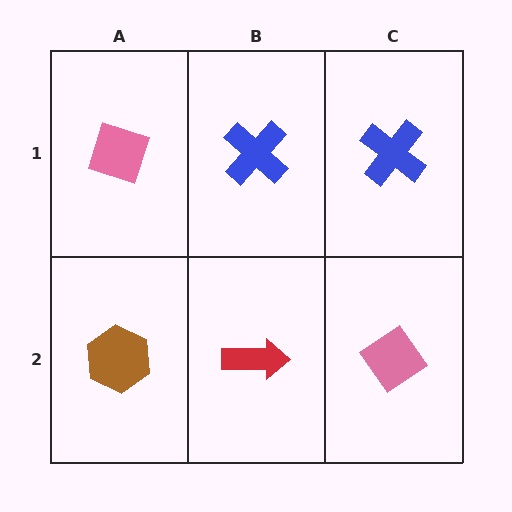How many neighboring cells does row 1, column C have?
2.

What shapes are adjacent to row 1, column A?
A brown hexagon (row 2, column A), a blue cross (row 1, column B).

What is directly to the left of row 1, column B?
A pink diamond.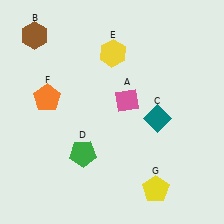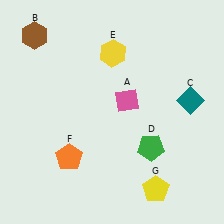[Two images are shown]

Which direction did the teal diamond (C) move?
The teal diamond (C) moved right.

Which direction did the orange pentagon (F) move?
The orange pentagon (F) moved down.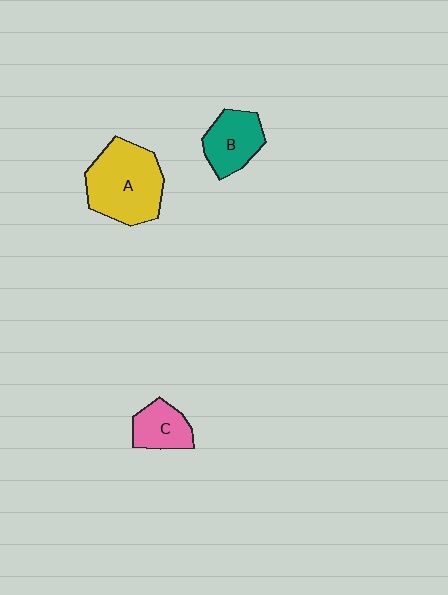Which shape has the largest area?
Shape A (yellow).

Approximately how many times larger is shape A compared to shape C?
Approximately 2.2 times.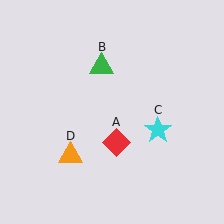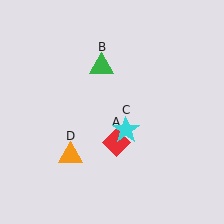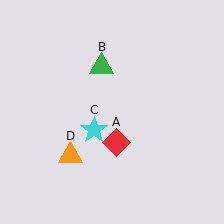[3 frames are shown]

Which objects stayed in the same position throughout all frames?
Red diamond (object A) and green triangle (object B) and orange triangle (object D) remained stationary.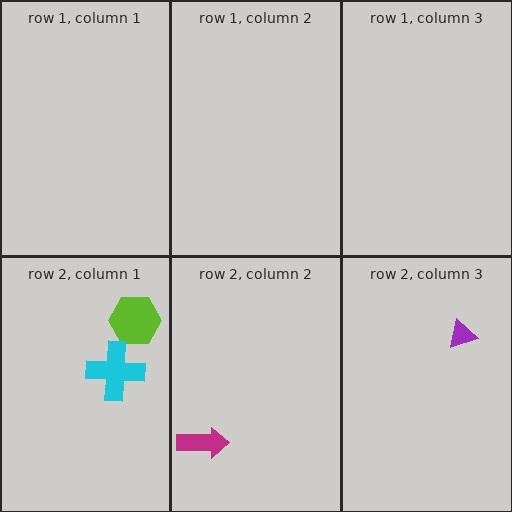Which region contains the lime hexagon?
The row 2, column 1 region.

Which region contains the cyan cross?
The row 2, column 1 region.